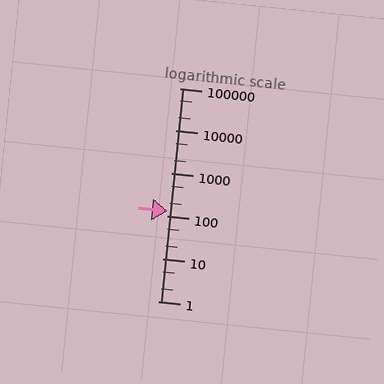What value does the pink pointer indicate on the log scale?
The pointer indicates approximately 130.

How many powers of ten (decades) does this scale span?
The scale spans 5 decades, from 1 to 100000.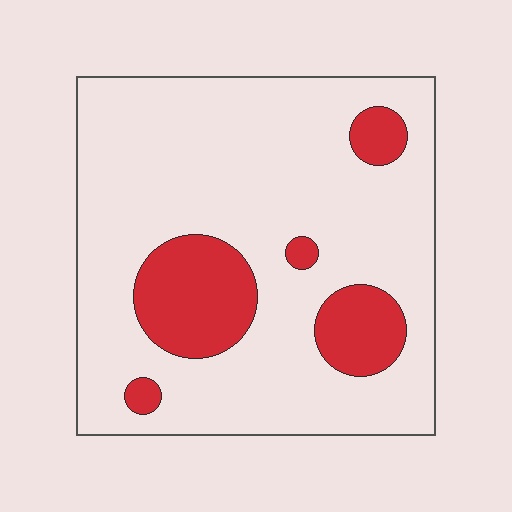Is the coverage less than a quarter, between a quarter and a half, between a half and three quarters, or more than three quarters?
Less than a quarter.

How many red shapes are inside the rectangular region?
5.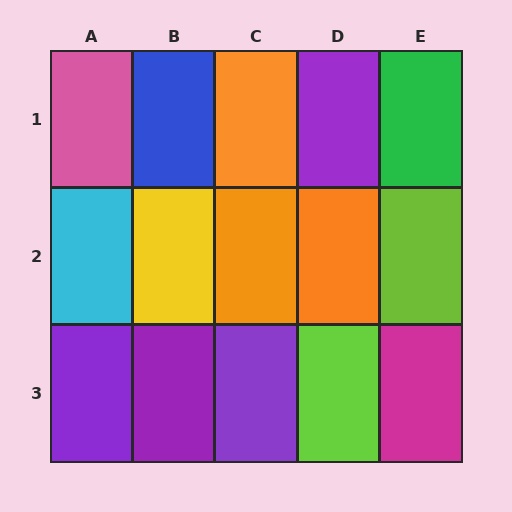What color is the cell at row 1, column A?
Pink.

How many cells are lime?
2 cells are lime.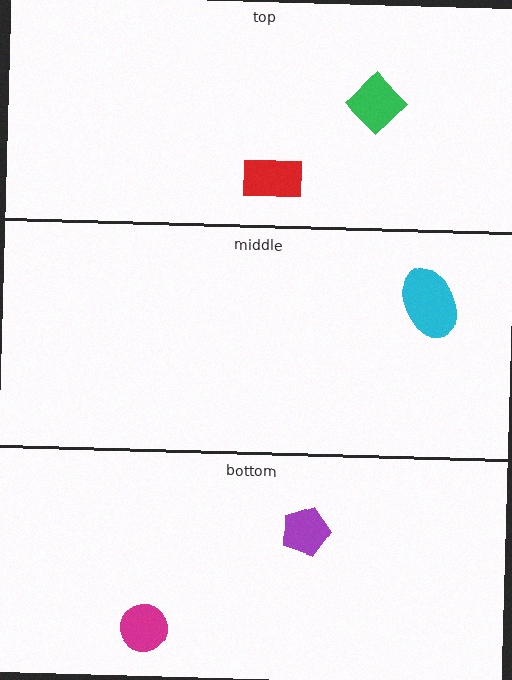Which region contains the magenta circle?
The bottom region.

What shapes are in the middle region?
The cyan ellipse.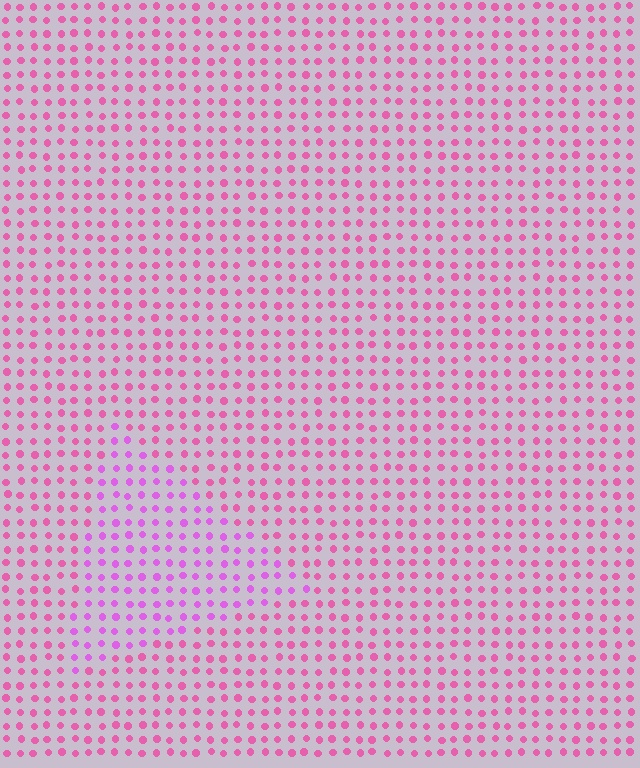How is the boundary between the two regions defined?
The boundary is defined purely by a slight shift in hue (about 29 degrees). Spacing, size, and orientation are identical on both sides.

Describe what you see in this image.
The image is filled with small pink elements in a uniform arrangement. A triangle-shaped region is visible where the elements are tinted to a slightly different hue, forming a subtle color boundary.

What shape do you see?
I see a triangle.